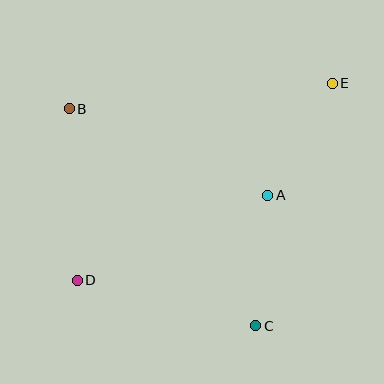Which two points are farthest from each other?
Points D and E are farthest from each other.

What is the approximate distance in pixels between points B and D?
The distance between B and D is approximately 172 pixels.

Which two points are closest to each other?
Points A and E are closest to each other.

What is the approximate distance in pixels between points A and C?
The distance between A and C is approximately 131 pixels.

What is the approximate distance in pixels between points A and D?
The distance between A and D is approximately 209 pixels.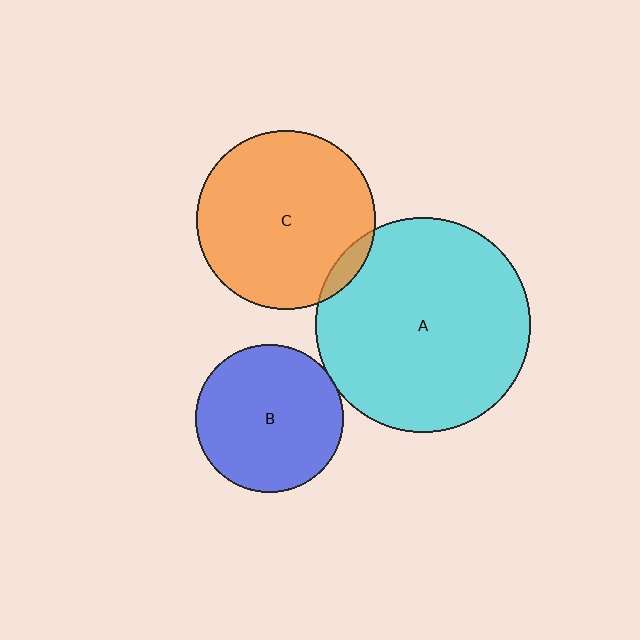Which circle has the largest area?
Circle A (cyan).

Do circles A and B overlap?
Yes.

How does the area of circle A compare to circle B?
Approximately 2.1 times.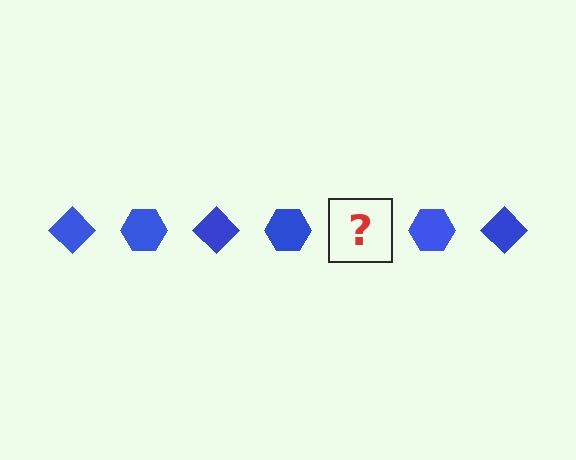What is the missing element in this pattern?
The missing element is a blue diamond.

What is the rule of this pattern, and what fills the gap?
The rule is that the pattern cycles through diamond, hexagon shapes in blue. The gap should be filled with a blue diamond.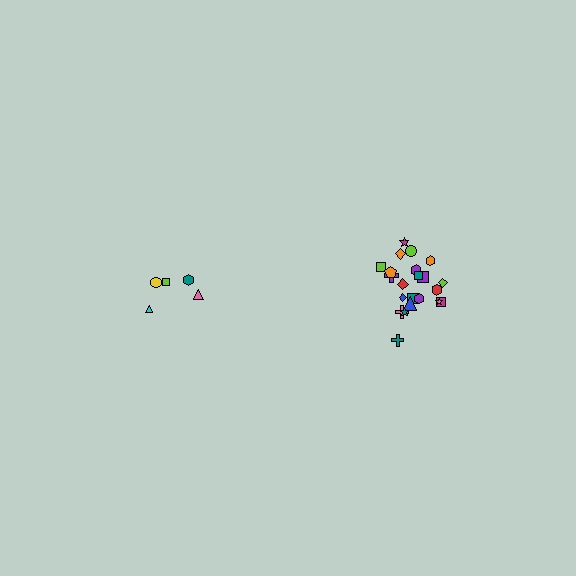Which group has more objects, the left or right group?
The right group.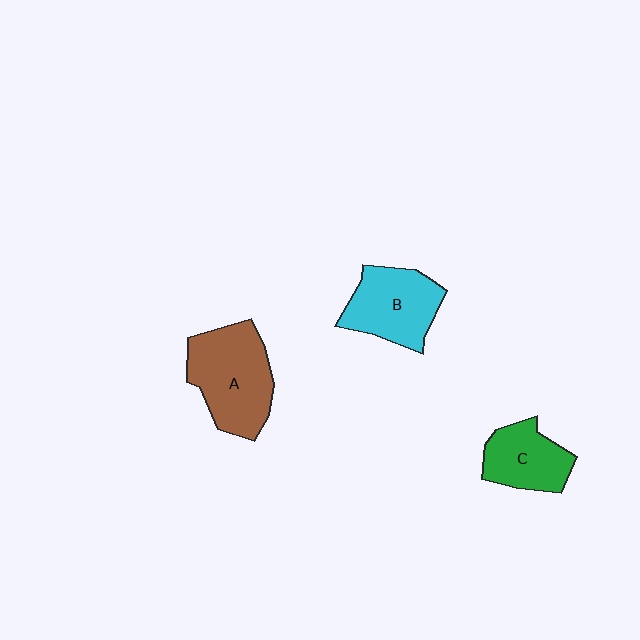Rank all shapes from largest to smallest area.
From largest to smallest: A (brown), B (cyan), C (green).